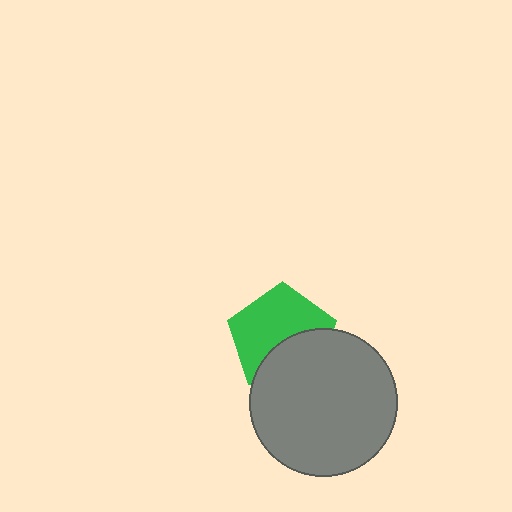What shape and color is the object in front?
The object in front is a gray circle.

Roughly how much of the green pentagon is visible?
About half of it is visible (roughly 60%).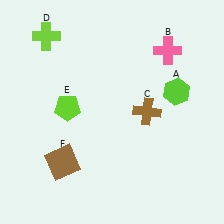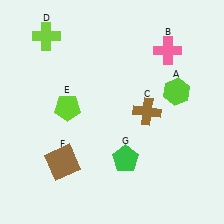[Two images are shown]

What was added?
A green pentagon (G) was added in Image 2.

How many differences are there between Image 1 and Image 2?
There is 1 difference between the two images.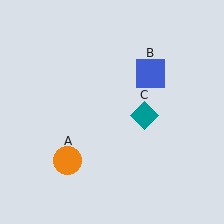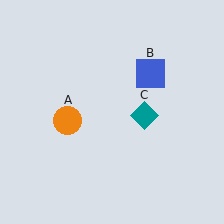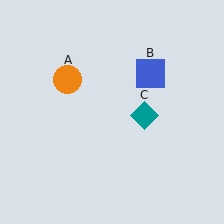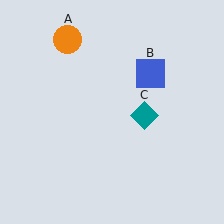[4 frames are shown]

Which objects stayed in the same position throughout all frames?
Blue square (object B) and teal diamond (object C) remained stationary.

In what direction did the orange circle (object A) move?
The orange circle (object A) moved up.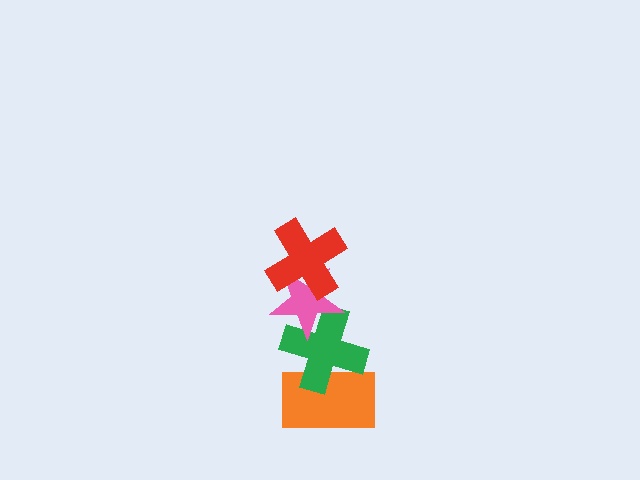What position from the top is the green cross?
The green cross is 3rd from the top.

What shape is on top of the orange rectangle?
The green cross is on top of the orange rectangle.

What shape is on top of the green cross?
The pink star is on top of the green cross.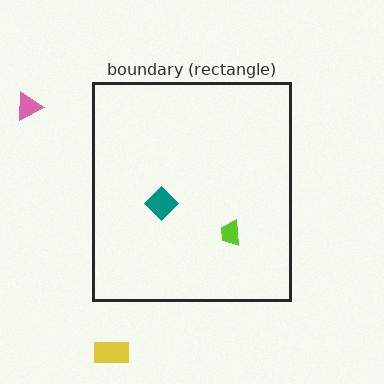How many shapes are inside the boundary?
2 inside, 2 outside.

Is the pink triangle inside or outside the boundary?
Outside.